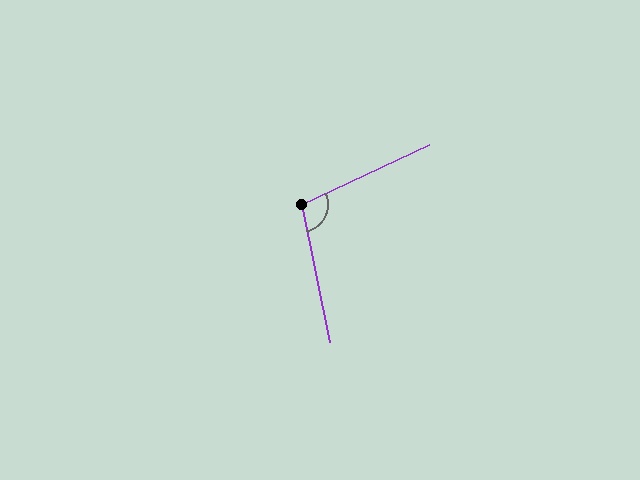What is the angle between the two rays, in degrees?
Approximately 103 degrees.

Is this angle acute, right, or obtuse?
It is obtuse.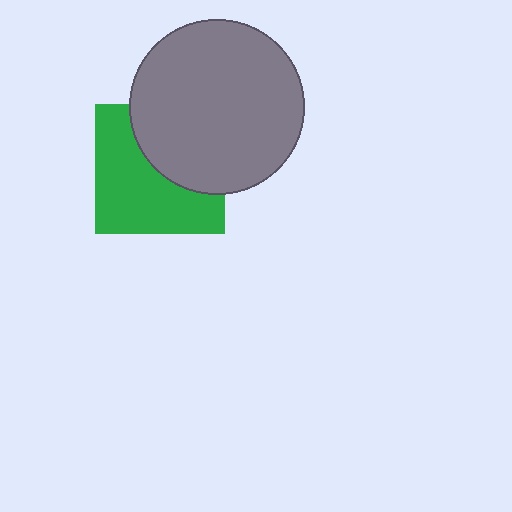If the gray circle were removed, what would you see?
You would see the complete green square.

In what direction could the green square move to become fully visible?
The green square could move toward the lower-left. That would shift it out from behind the gray circle entirely.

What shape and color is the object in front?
The object in front is a gray circle.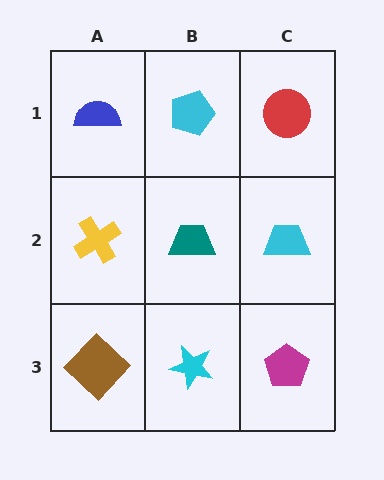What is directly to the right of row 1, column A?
A cyan pentagon.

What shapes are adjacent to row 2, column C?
A red circle (row 1, column C), a magenta pentagon (row 3, column C), a teal trapezoid (row 2, column B).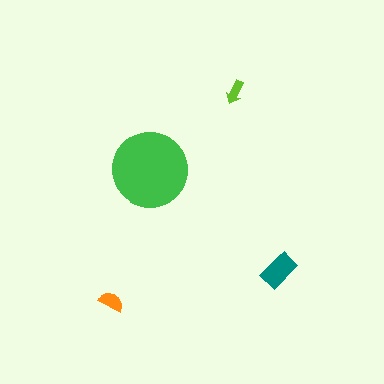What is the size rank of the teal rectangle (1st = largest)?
2nd.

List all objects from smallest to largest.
The lime arrow, the orange semicircle, the teal rectangle, the green circle.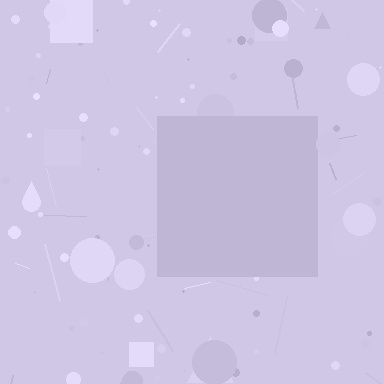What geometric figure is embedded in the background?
A square is embedded in the background.